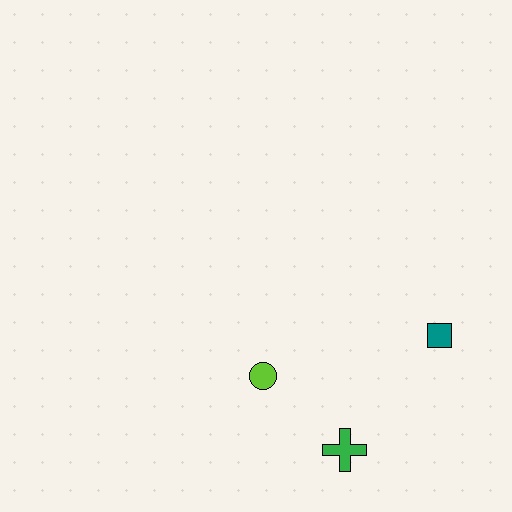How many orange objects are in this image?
There are no orange objects.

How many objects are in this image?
There are 3 objects.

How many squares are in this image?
There is 1 square.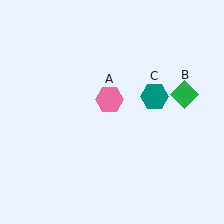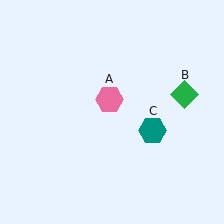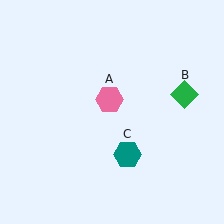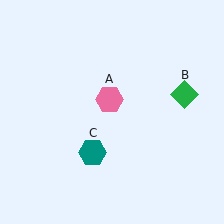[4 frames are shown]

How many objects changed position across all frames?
1 object changed position: teal hexagon (object C).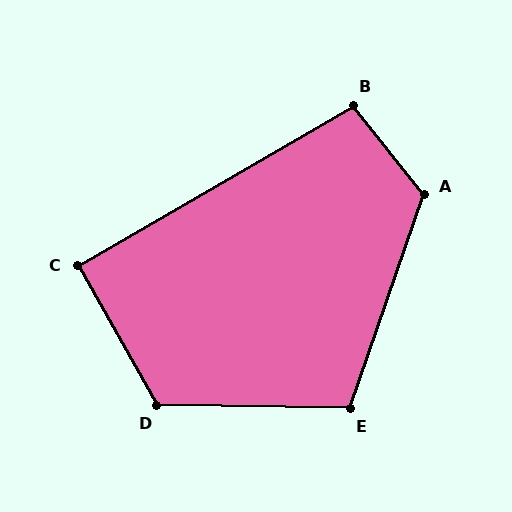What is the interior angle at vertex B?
Approximately 98 degrees (obtuse).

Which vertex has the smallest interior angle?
C, at approximately 90 degrees.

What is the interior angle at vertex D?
Approximately 121 degrees (obtuse).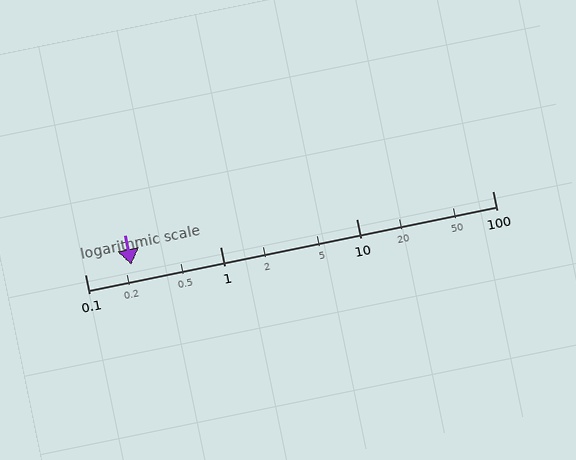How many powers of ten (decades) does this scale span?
The scale spans 3 decades, from 0.1 to 100.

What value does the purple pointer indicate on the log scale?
The pointer indicates approximately 0.22.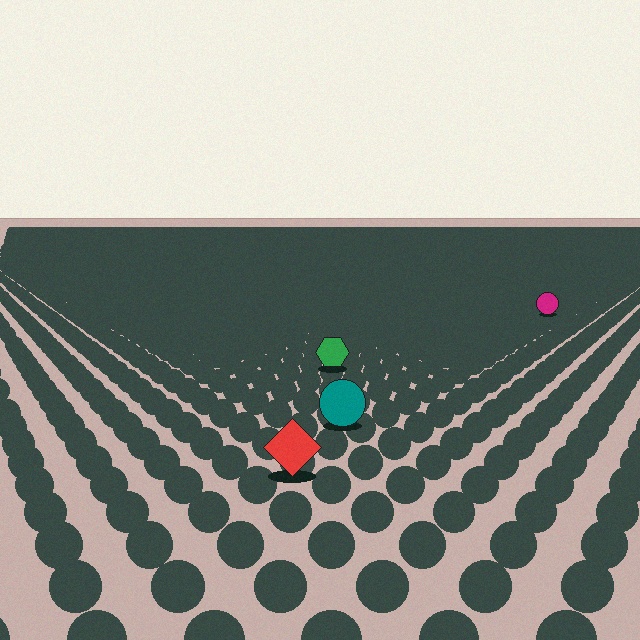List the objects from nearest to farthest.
From nearest to farthest: the red diamond, the teal circle, the green hexagon, the magenta circle.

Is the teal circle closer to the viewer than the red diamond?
No. The red diamond is closer — you can tell from the texture gradient: the ground texture is coarser near it.